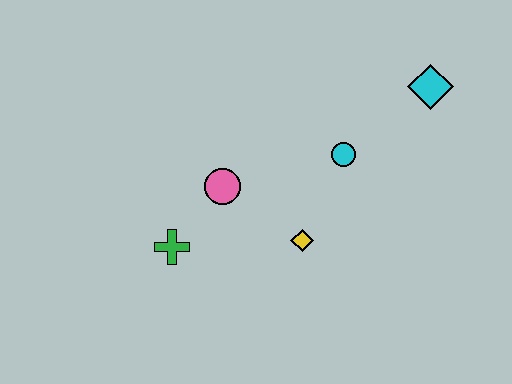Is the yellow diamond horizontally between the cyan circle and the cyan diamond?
No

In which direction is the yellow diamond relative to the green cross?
The yellow diamond is to the right of the green cross.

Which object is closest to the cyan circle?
The yellow diamond is closest to the cyan circle.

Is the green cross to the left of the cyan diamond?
Yes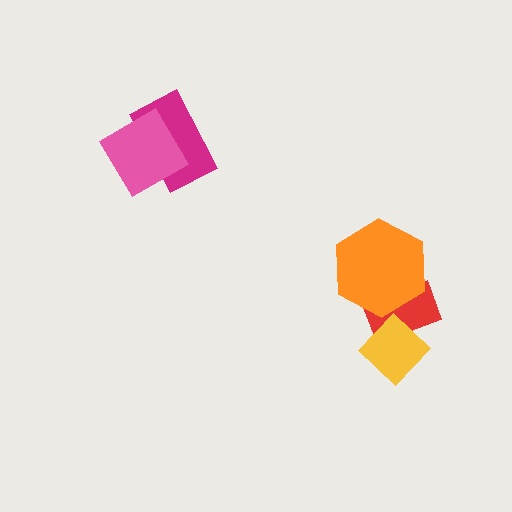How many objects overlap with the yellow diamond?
1 object overlaps with the yellow diamond.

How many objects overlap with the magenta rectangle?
1 object overlaps with the magenta rectangle.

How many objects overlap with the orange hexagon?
1 object overlaps with the orange hexagon.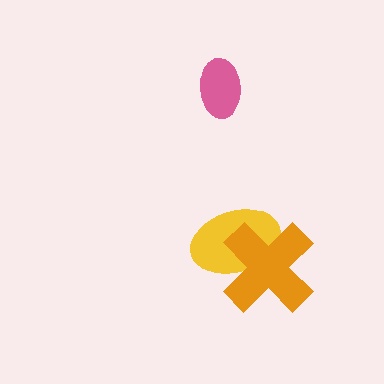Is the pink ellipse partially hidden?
No, no other shape covers it.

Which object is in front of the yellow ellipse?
The orange cross is in front of the yellow ellipse.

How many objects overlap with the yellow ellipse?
1 object overlaps with the yellow ellipse.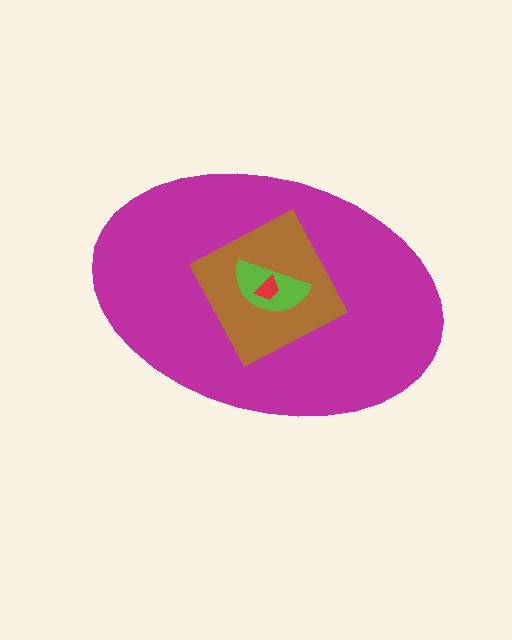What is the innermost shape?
The red trapezoid.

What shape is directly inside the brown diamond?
The lime semicircle.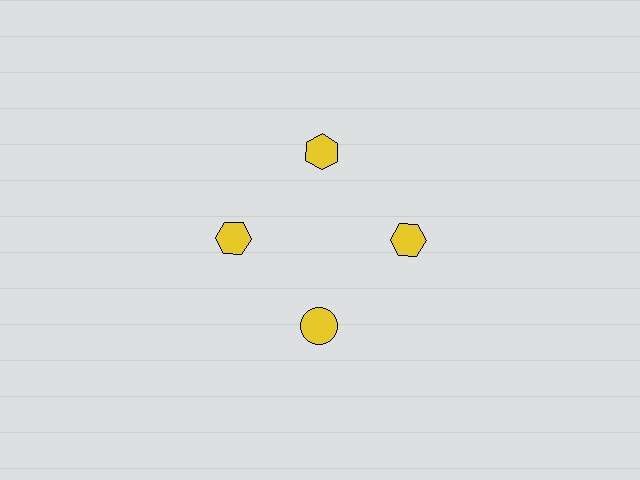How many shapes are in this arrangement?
There are 4 shapes arranged in a ring pattern.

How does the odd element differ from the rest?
It has a different shape: circle instead of hexagon.